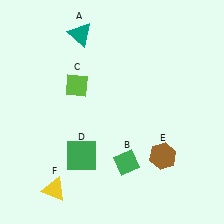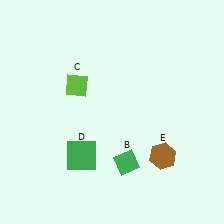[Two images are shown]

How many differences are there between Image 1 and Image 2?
There are 2 differences between the two images.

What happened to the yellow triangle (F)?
The yellow triangle (F) was removed in Image 2. It was in the bottom-left area of Image 1.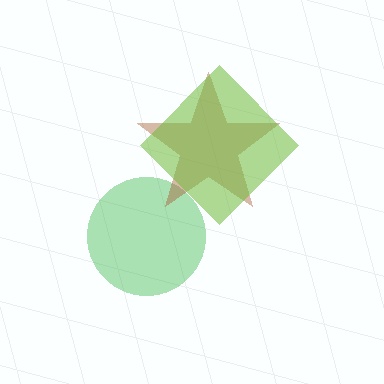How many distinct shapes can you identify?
There are 3 distinct shapes: a green circle, a brown star, a lime diamond.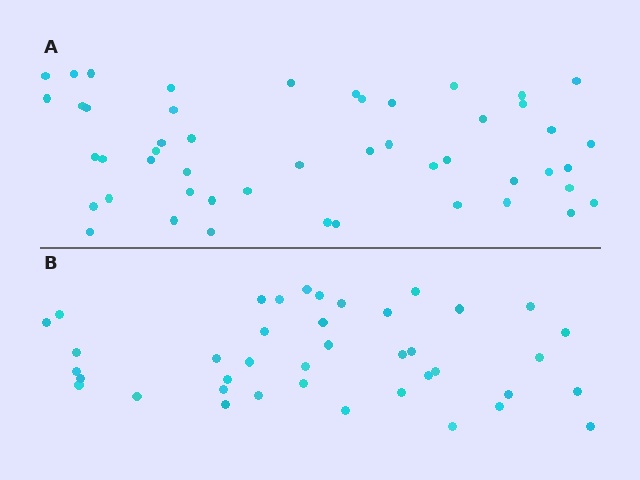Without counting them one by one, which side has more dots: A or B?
Region A (the top region) has more dots.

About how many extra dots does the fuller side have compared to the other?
Region A has roughly 8 or so more dots than region B.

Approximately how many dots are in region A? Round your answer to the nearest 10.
About 50 dots. (The exact count is 49, which rounds to 50.)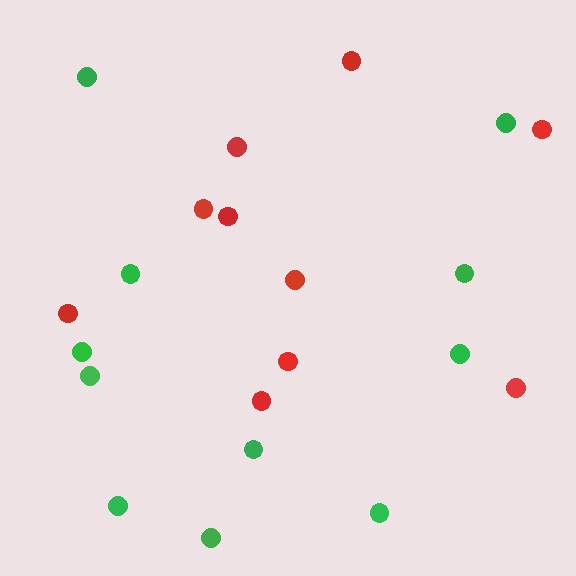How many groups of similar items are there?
There are 2 groups: one group of green circles (11) and one group of red circles (10).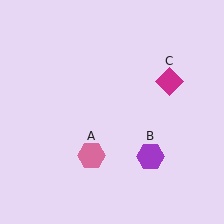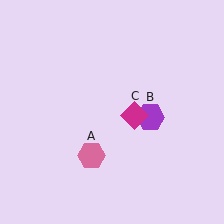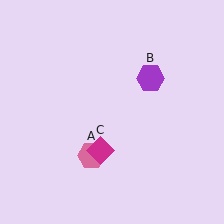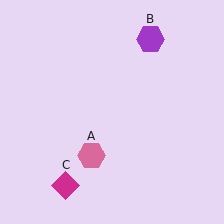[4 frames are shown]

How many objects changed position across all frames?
2 objects changed position: purple hexagon (object B), magenta diamond (object C).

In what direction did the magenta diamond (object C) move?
The magenta diamond (object C) moved down and to the left.